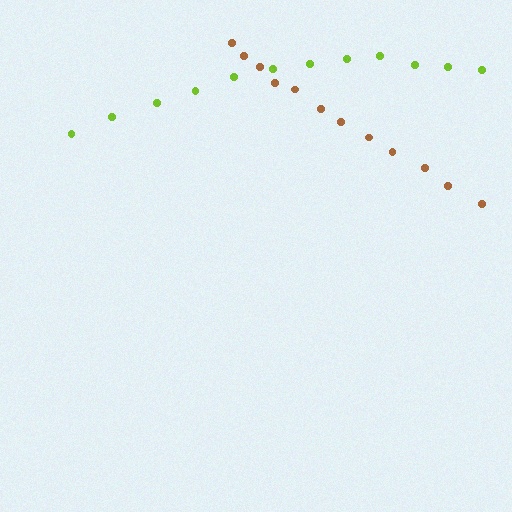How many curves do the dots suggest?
There are 2 distinct paths.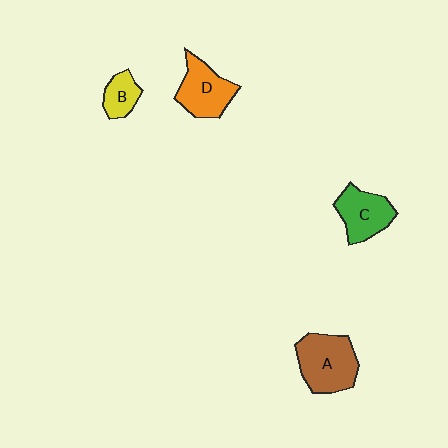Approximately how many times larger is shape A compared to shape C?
Approximately 1.3 times.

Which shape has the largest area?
Shape A (brown).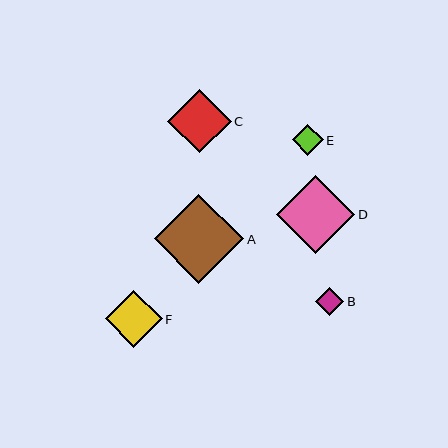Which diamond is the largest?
Diamond A is the largest with a size of approximately 90 pixels.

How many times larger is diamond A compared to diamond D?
Diamond A is approximately 1.1 times the size of diamond D.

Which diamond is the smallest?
Diamond B is the smallest with a size of approximately 28 pixels.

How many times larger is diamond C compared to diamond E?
Diamond C is approximately 2.1 times the size of diamond E.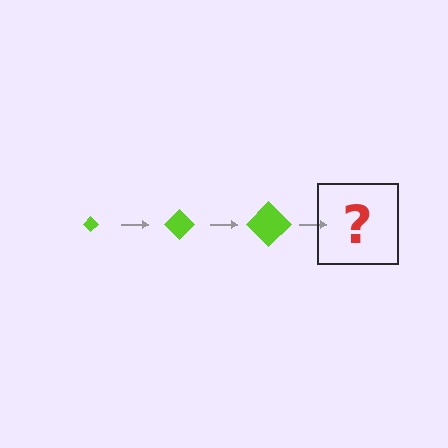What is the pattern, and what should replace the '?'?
The pattern is that the diamond gets progressively larger each step. The '?' should be a lime diamond, larger than the previous one.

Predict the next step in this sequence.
The next step is a lime diamond, larger than the previous one.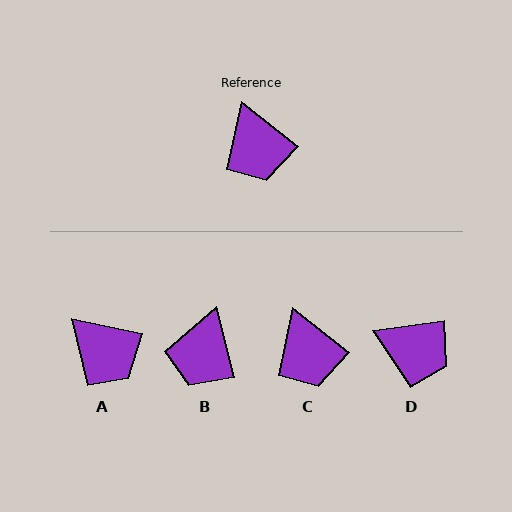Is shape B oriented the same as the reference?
No, it is off by about 37 degrees.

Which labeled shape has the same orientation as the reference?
C.